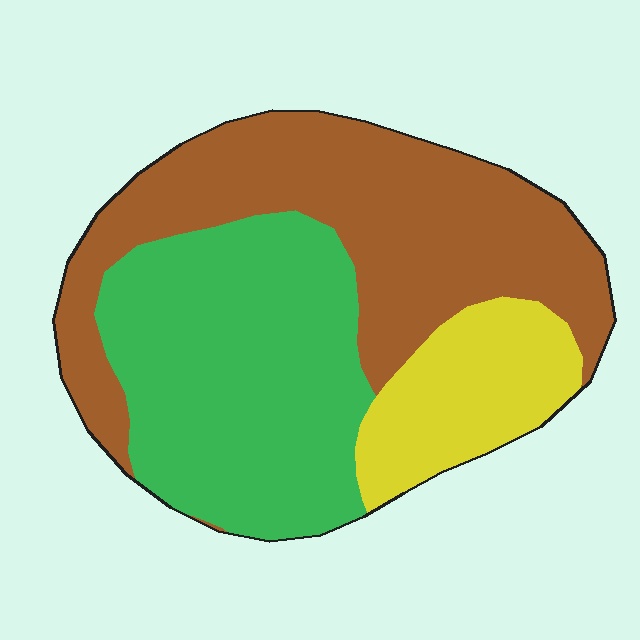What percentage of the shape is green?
Green takes up between a quarter and a half of the shape.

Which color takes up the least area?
Yellow, at roughly 15%.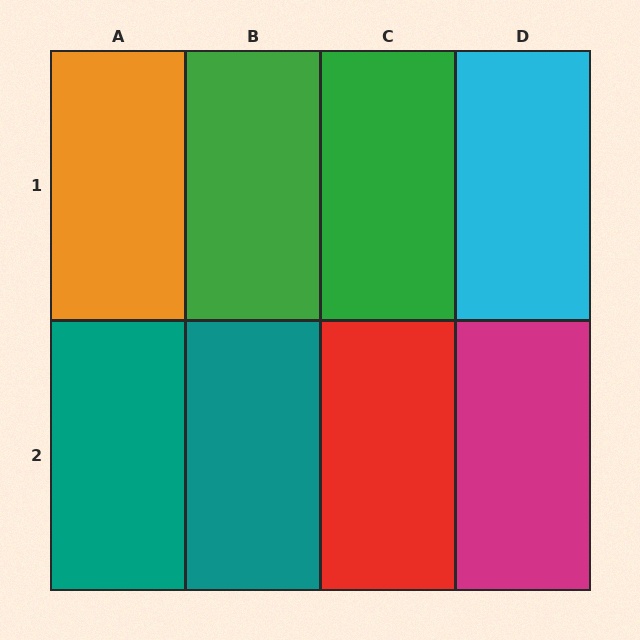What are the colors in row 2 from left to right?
Teal, teal, red, magenta.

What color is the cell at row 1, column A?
Orange.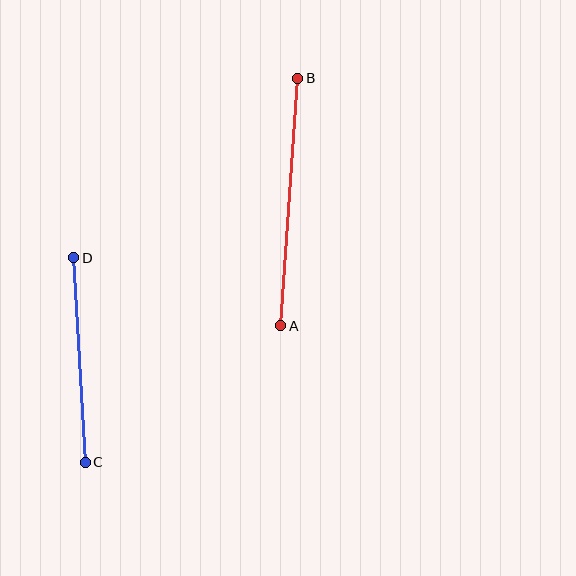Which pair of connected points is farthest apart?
Points A and B are farthest apart.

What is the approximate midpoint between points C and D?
The midpoint is at approximately (79, 360) pixels.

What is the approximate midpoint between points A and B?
The midpoint is at approximately (289, 202) pixels.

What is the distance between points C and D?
The distance is approximately 205 pixels.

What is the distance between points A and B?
The distance is approximately 248 pixels.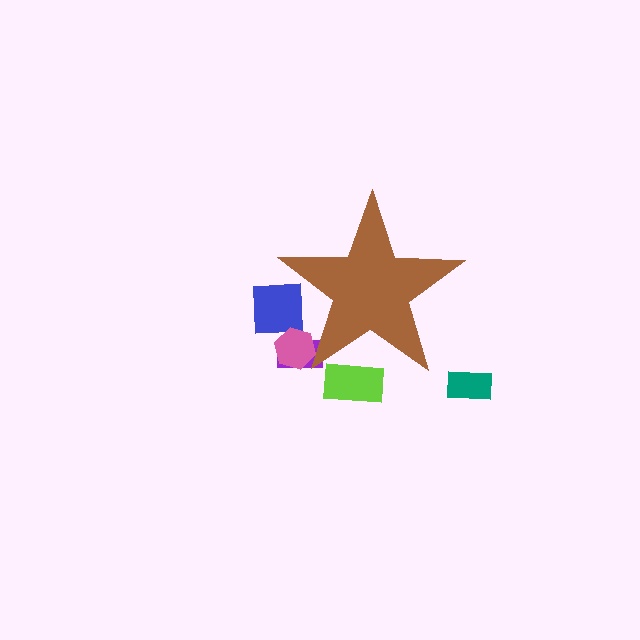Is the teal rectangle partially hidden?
No, the teal rectangle is fully visible.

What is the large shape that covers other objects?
A brown star.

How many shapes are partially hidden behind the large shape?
4 shapes are partially hidden.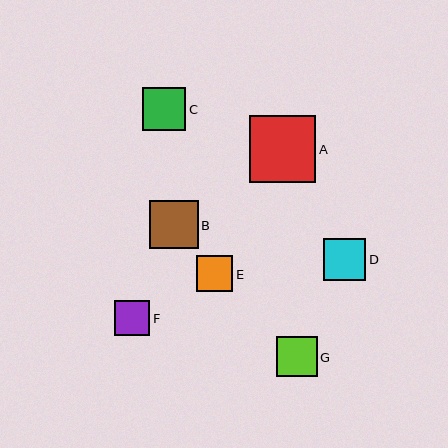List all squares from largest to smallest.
From largest to smallest: A, B, C, D, G, E, F.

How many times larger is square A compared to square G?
Square A is approximately 1.6 times the size of square G.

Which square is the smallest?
Square F is the smallest with a size of approximately 35 pixels.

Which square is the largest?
Square A is the largest with a size of approximately 67 pixels.